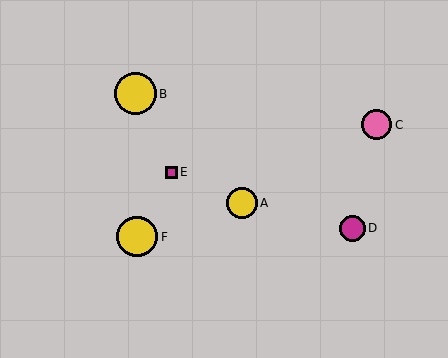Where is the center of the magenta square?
The center of the magenta square is at (171, 172).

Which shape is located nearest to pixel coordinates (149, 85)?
The yellow circle (labeled B) at (135, 94) is nearest to that location.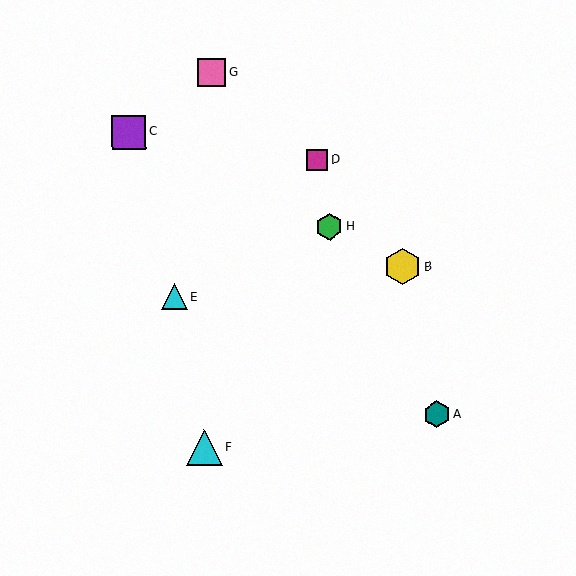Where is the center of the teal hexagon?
The center of the teal hexagon is at (437, 414).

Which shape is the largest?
The yellow hexagon (labeled B) is the largest.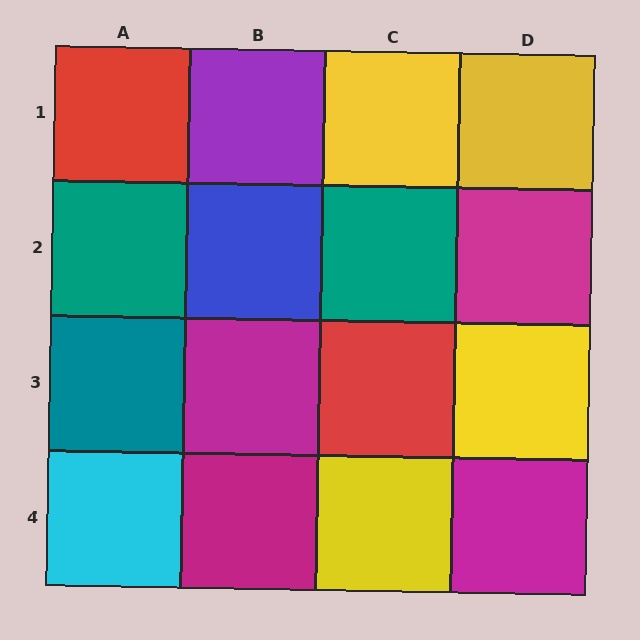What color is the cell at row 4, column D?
Magenta.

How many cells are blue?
1 cell is blue.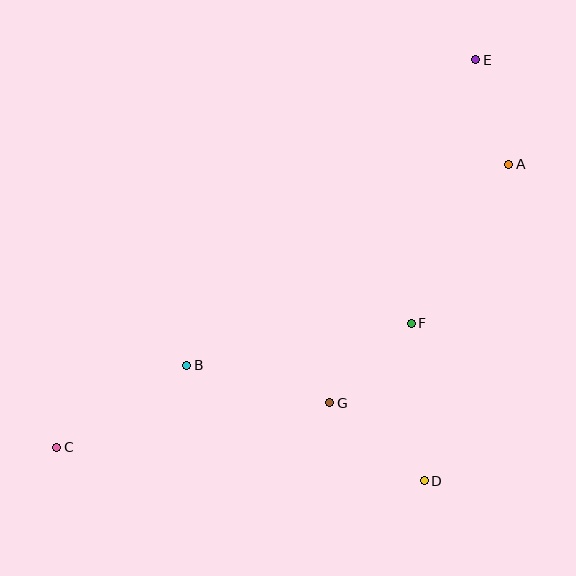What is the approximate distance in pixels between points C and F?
The distance between C and F is approximately 376 pixels.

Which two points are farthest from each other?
Points C and E are farthest from each other.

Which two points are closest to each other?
Points A and E are closest to each other.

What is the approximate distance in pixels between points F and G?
The distance between F and G is approximately 114 pixels.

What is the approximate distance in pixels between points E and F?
The distance between E and F is approximately 272 pixels.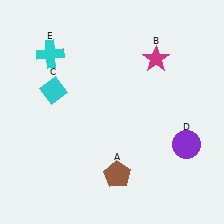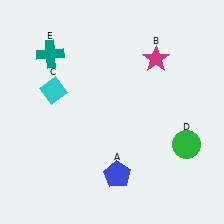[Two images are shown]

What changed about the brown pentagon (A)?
In Image 1, A is brown. In Image 2, it changed to blue.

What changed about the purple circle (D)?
In Image 1, D is purple. In Image 2, it changed to green.